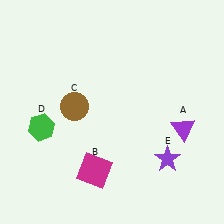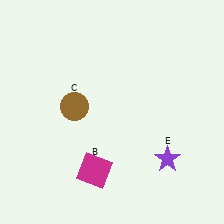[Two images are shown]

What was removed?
The purple triangle (A), the green hexagon (D) were removed in Image 2.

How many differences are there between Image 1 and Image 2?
There are 2 differences between the two images.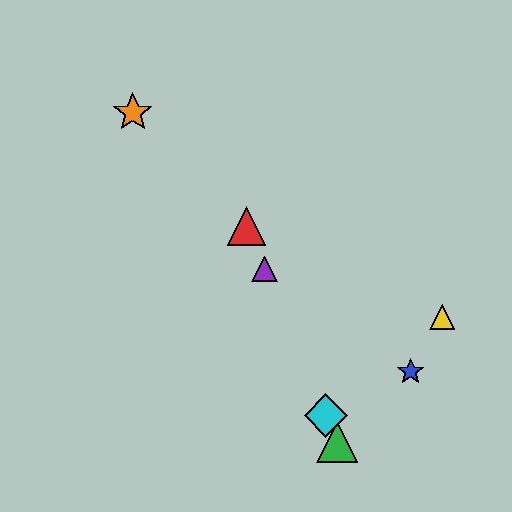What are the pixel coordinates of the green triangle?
The green triangle is at (337, 442).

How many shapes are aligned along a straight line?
4 shapes (the red triangle, the green triangle, the purple triangle, the cyan diamond) are aligned along a straight line.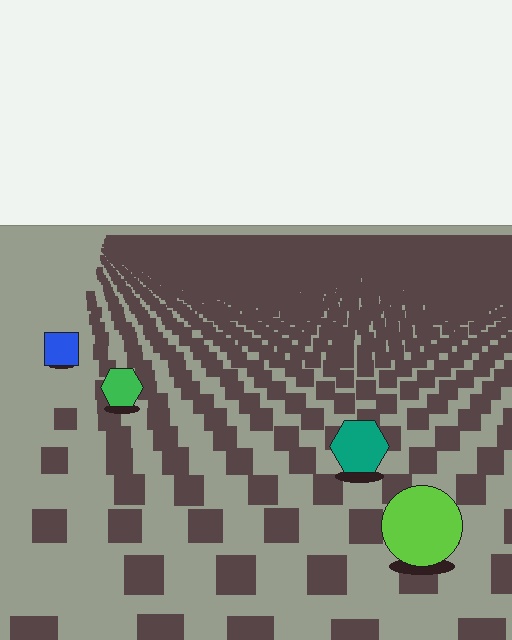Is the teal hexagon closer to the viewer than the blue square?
Yes. The teal hexagon is closer — you can tell from the texture gradient: the ground texture is coarser near it.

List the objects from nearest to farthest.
From nearest to farthest: the lime circle, the teal hexagon, the green hexagon, the blue square.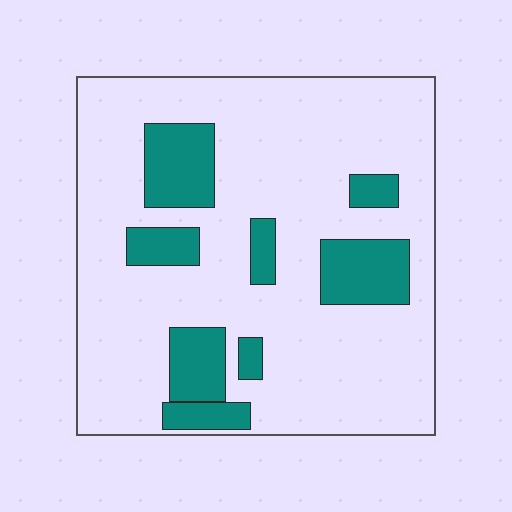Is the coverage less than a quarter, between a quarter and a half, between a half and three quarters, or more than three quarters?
Less than a quarter.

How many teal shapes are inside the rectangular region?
8.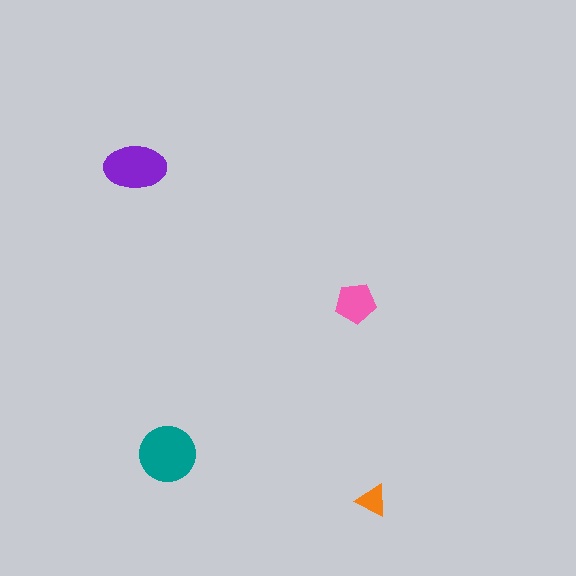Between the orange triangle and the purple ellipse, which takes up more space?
The purple ellipse.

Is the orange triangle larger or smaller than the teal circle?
Smaller.